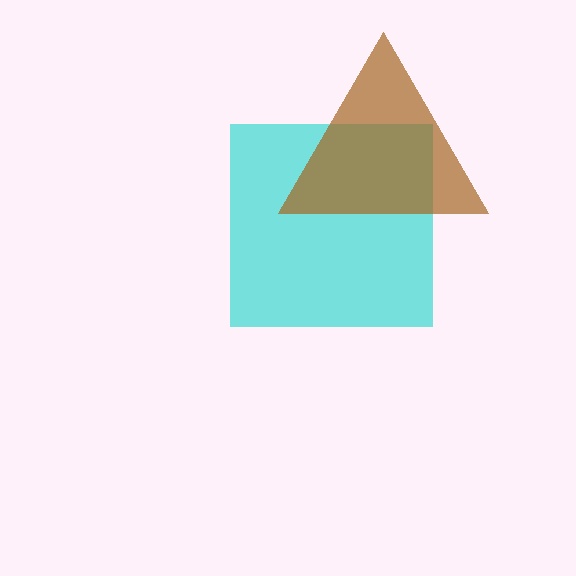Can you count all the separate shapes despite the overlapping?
Yes, there are 2 separate shapes.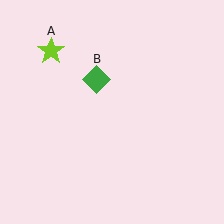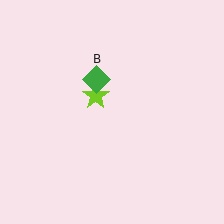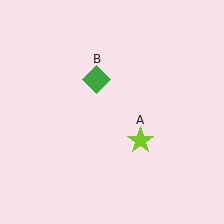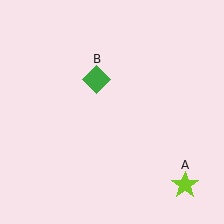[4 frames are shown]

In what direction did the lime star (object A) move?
The lime star (object A) moved down and to the right.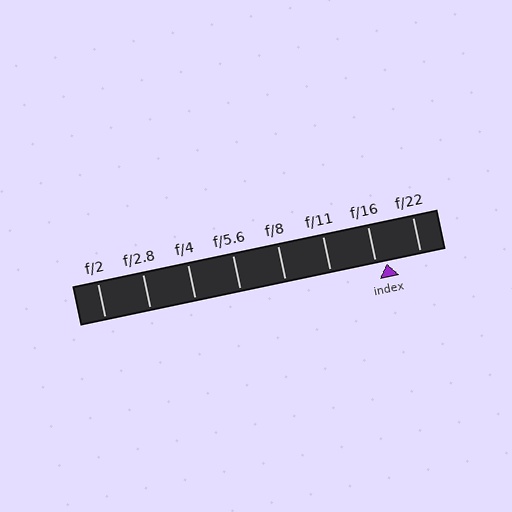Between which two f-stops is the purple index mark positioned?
The index mark is between f/16 and f/22.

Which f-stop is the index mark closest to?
The index mark is closest to f/16.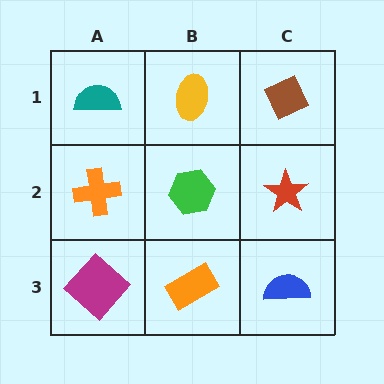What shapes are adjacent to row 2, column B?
A yellow ellipse (row 1, column B), an orange rectangle (row 3, column B), an orange cross (row 2, column A), a red star (row 2, column C).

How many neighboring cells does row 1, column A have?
2.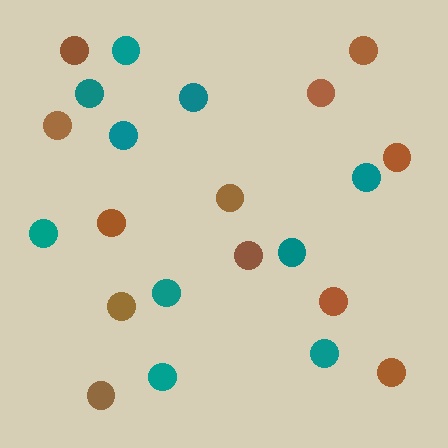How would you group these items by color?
There are 2 groups: one group of teal circles (10) and one group of brown circles (12).